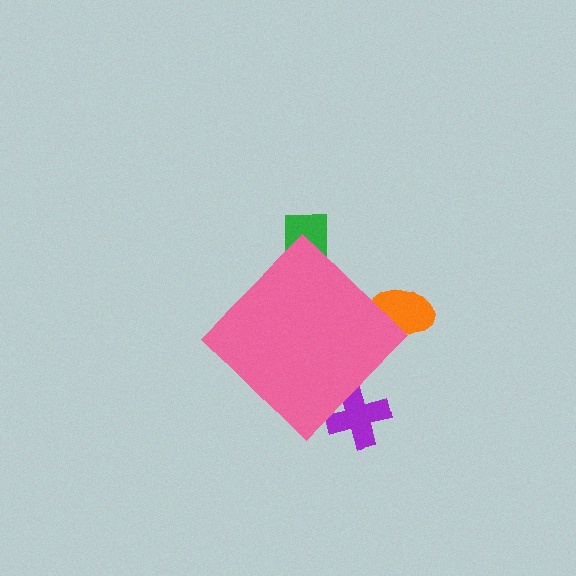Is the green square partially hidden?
Yes, the green square is partially hidden behind the pink diamond.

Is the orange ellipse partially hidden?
Yes, the orange ellipse is partially hidden behind the pink diamond.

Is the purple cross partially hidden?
Yes, the purple cross is partially hidden behind the pink diamond.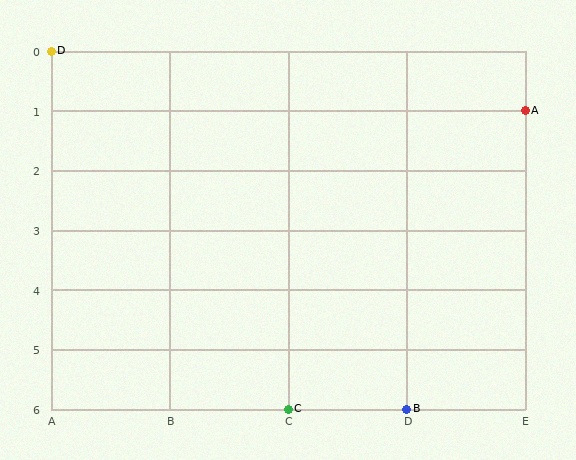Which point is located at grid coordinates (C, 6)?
Point C is at (C, 6).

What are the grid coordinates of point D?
Point D is at grid coordinates (A, 0).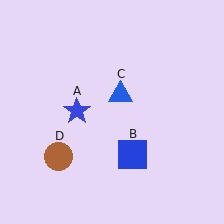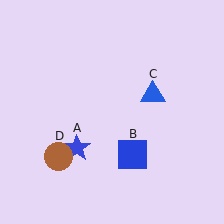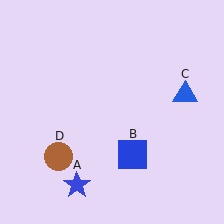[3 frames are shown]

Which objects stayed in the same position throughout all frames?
Blue square (object B) and brown circle (object D) remained stationary.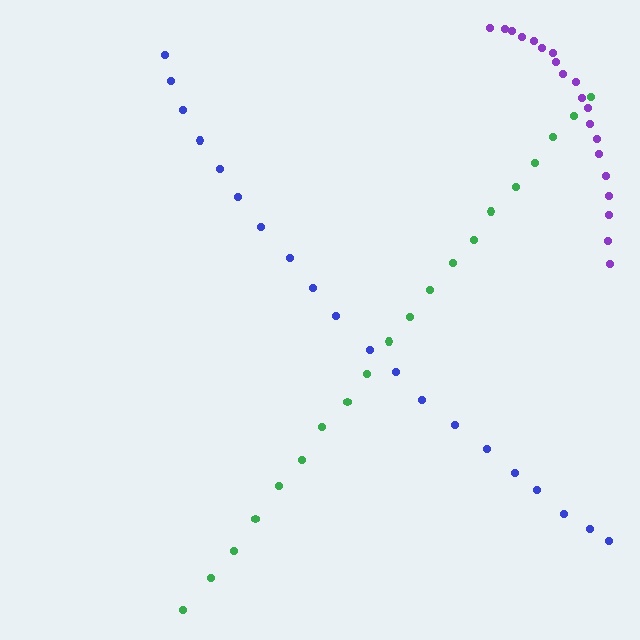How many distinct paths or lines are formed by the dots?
There are 3 distinct paths.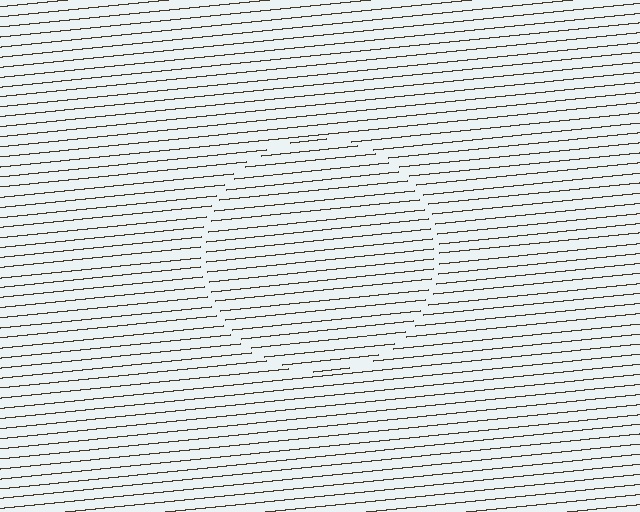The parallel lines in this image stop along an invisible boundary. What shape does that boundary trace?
An illusory circle. The interior of the shape contains the same grating, shifted by half a period — the contour is defined by the phase discontinuity where line-ends from the inner and outer gratings abut.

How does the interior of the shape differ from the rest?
The interior of the shape contains the same grating, shifted by half a period — the contour is defined by the phase discontinuity where line-ends from the inner and outer gratings abut.